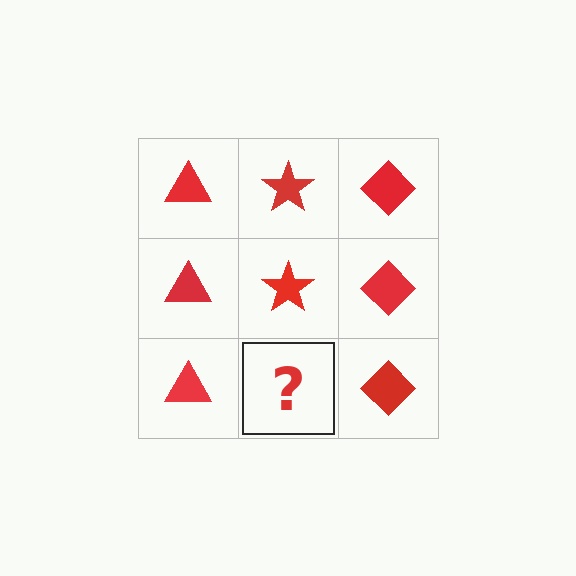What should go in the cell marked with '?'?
The missing cell should contain a red star.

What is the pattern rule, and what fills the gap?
The rule is that each column has a consistent shape. The gap should be filled with a red star.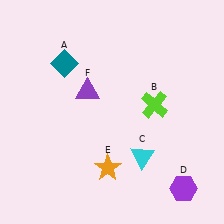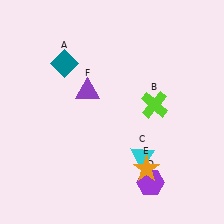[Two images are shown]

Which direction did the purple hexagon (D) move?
The purple hexagon (D) moved left.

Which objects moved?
The objects that moved are: the purple hexagon (D), the orange star (E).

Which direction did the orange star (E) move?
The orange star (E) moved right.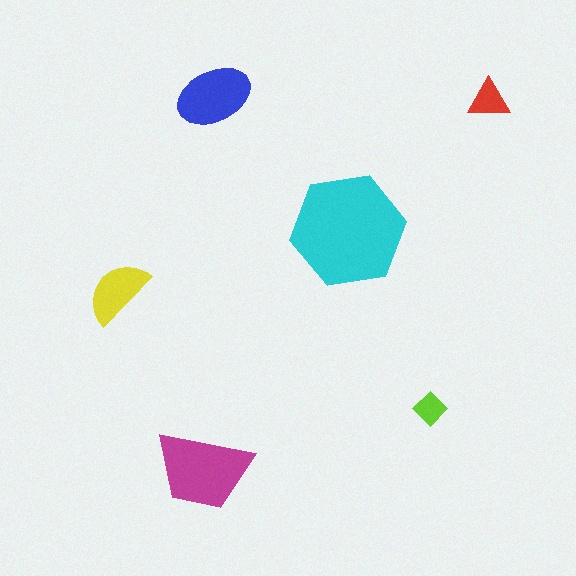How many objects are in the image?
There are 6 objects in the image.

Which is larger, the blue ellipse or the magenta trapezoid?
The magenta trapezoid.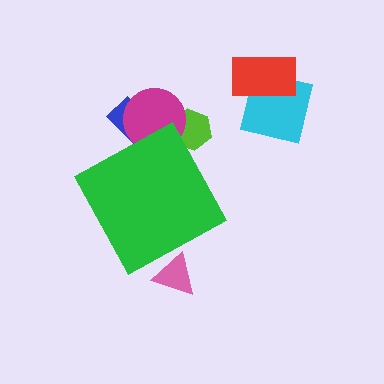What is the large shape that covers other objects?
A green diamond.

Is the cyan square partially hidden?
No, the cyan square is fully visible.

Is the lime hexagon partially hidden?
Yes, the lime hexagon is partially hidden behind the green diamond.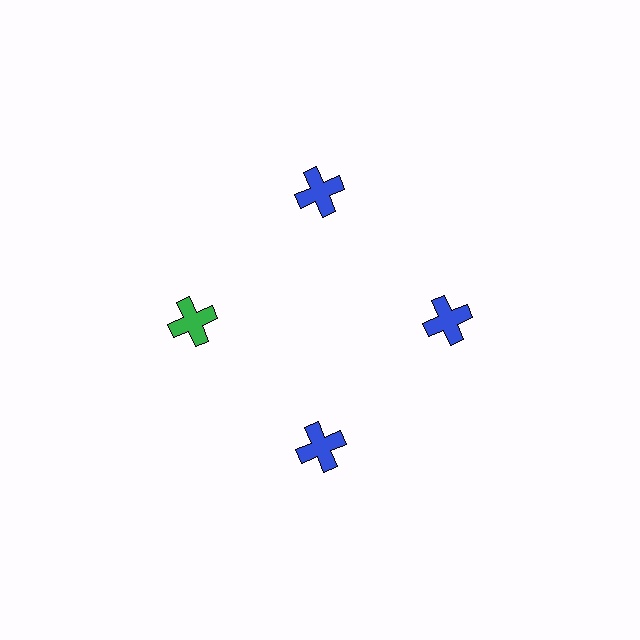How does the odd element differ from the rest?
It has a different color: green instead of blue.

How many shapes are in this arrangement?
There are 4 shapes arranged in a ring pattern.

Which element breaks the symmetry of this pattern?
The green cross at roughly the 9 o'clock position breaks the symmetry. All other shapes are blue crosses.